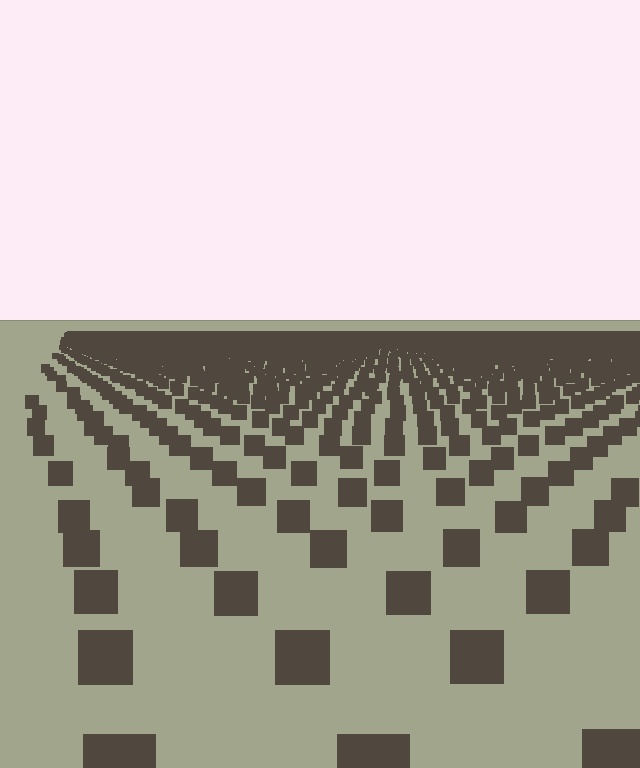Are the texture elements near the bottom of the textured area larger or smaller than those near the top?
Larger. Near the bottom, elements are closer to the viewer and appear at a bigger on-screen size.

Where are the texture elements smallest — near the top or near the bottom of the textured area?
Near the top.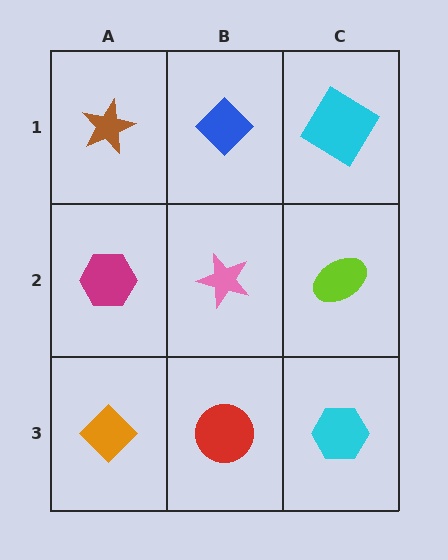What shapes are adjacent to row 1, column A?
A magenta hexagon (row 2, column A), a blue diamond (row 1, column B).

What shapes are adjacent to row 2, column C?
A cyan diamond (row 1, column C), a cyan hexagon (row 3, column C), a pink star (row 2, column B).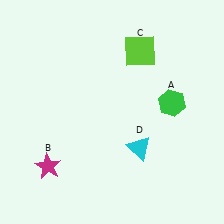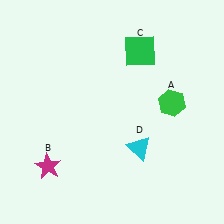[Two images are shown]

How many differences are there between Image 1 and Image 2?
There is 1 difference between the two images.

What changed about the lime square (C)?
In Image 1, C is lime. In Image 2, it changed to green.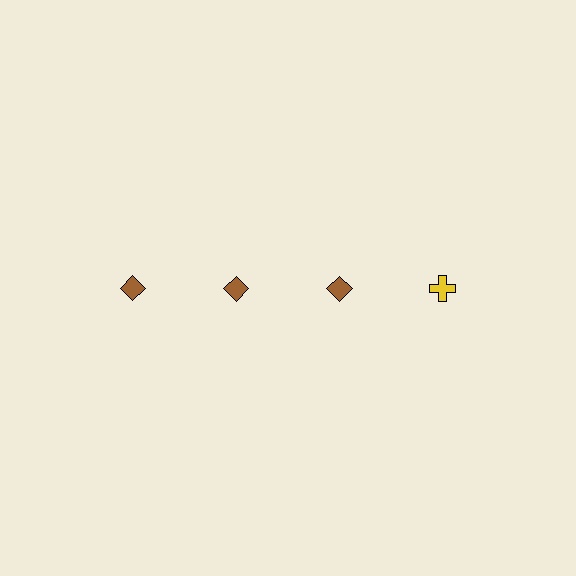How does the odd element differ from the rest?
It differs in both color (yellow instead of brown) and shape (cross instead of diamond).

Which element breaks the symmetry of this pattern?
The yellow cross in the top row, second from right column breaks the symmetry. All other shapes are brown diamonds.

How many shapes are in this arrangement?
There are 4 shapes arranged in a grid pattern.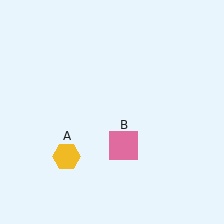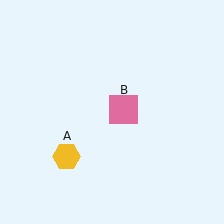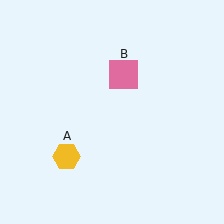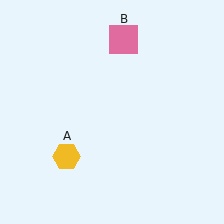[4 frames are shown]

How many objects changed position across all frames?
1 object changed position: pink square (object B).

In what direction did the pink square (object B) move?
The pink square (object B) moved up.